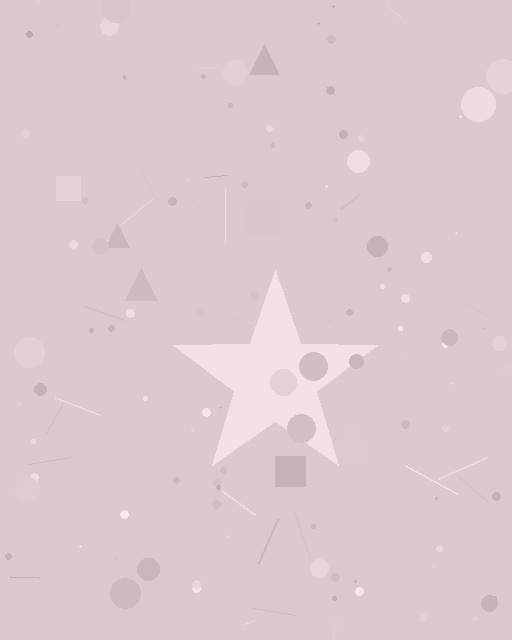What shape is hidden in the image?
A star is hidden in the image.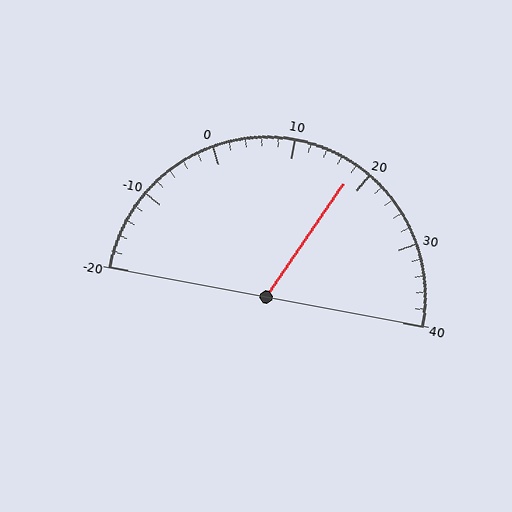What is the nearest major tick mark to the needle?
The nearest major tick mark is 20.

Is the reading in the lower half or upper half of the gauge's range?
The reading is in the upper half of the range (-20 to 40).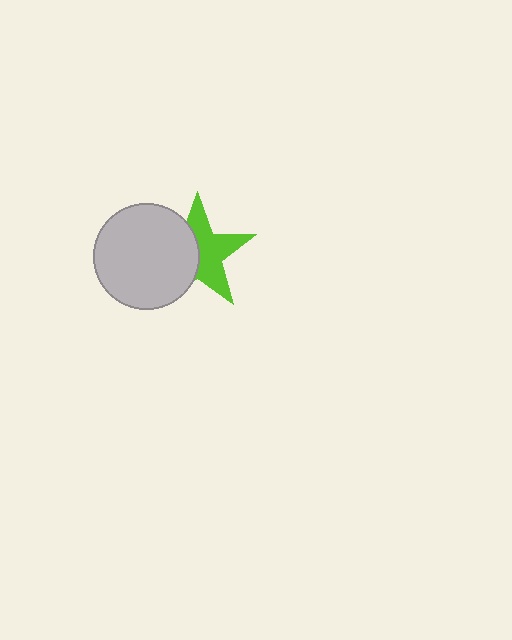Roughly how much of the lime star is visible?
About half of it is visible (roughly 55%).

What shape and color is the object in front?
The object in front is a light gray circle.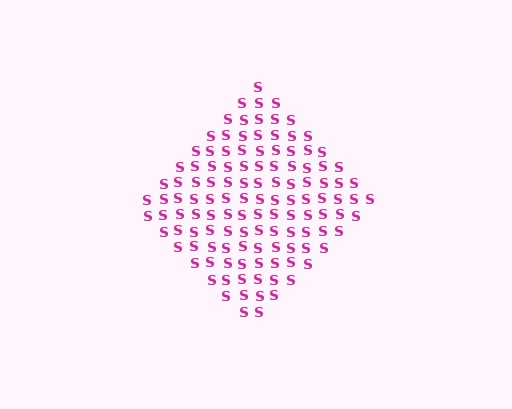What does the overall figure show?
The overall figure shows a diamond.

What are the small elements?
The small elements are letter S's.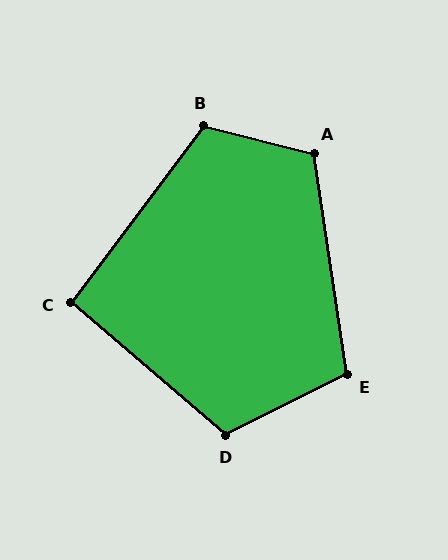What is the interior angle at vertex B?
Approximately 113 degrees (obtuse).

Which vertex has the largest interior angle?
D, at approximately 113 degrees.